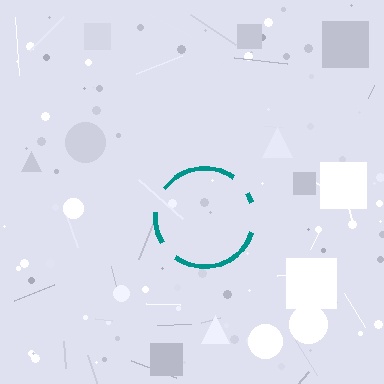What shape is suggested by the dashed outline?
The dashed outline suggests a circle.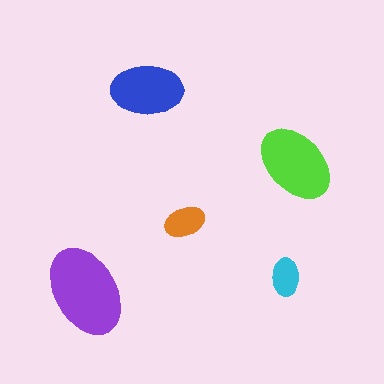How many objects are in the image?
There are 5 objects in the image.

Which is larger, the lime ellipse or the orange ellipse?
The lime one.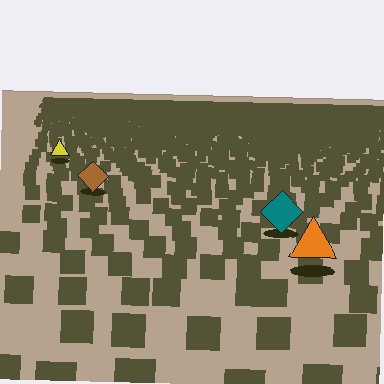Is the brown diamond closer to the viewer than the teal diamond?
No. The teal diamond is closer — you can tell from the texture gradient: the ground texture is coarser near it.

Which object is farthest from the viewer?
The yellow triangle is farthest from the viewer. It appears smaller and the ground texture around it is denser.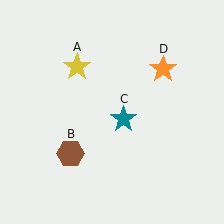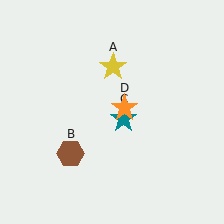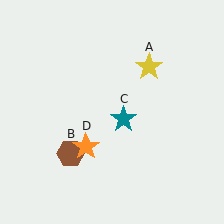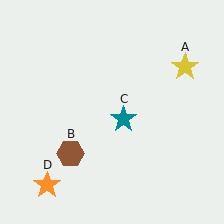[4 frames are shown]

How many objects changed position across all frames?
2 objects changed position: yellow star (object A), orange star (object D).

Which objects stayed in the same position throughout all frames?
Brown hexagon (object B) and teal star (object C) remained stationary.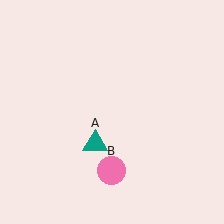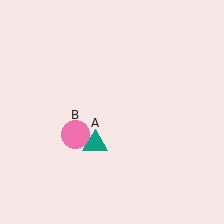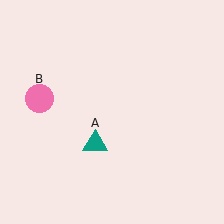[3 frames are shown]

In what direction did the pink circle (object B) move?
The pink circle (object B) moved up and to the left.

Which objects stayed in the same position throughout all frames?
Teal triangle (object A) remained stationary.